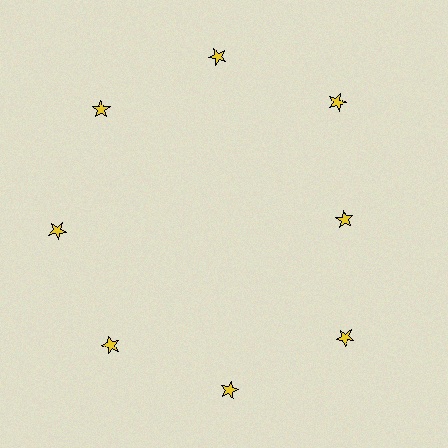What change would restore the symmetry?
The symmetry would be restored by moving it outward, back onto the ring so that all 8 stars sit at equal angles and equal distance from the center.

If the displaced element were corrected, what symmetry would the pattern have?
It would have 8-fold rotational symmetry — the pattern would map onto itself every 45 degrees.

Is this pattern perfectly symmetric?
No. The 8 yellow stars are arranged in a ring, but one element near the 3 o'clock position is pulled inward toward the center, breaking the 8-fold rotational symmetry.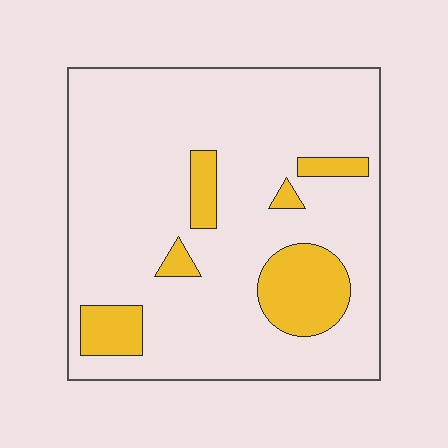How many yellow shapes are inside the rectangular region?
6.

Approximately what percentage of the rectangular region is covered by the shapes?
Approximately 15%.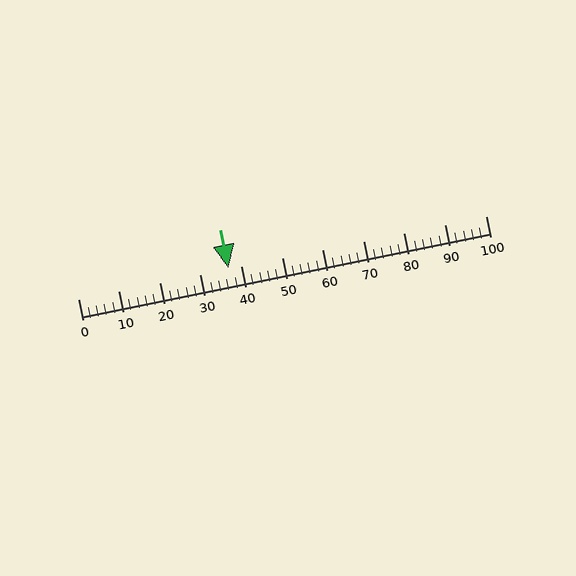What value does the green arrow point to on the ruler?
The green arrow points to approximately 37.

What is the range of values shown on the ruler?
The ruler shows values from 0 to 100.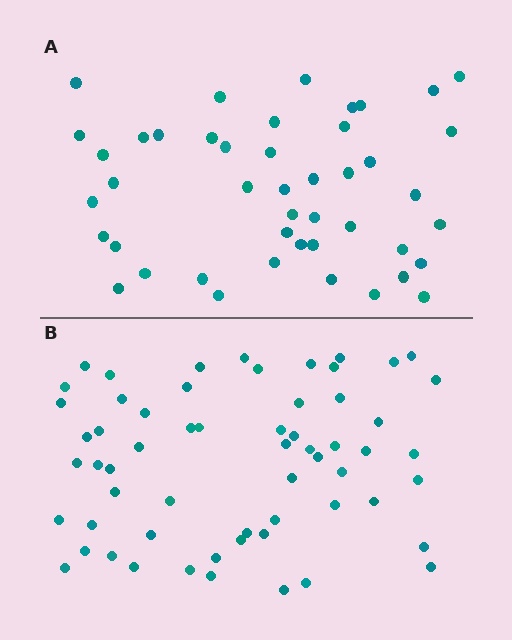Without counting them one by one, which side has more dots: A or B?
Region B (the bottom region) has more dots.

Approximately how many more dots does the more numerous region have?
Region B has approximately 15 more dots than region A.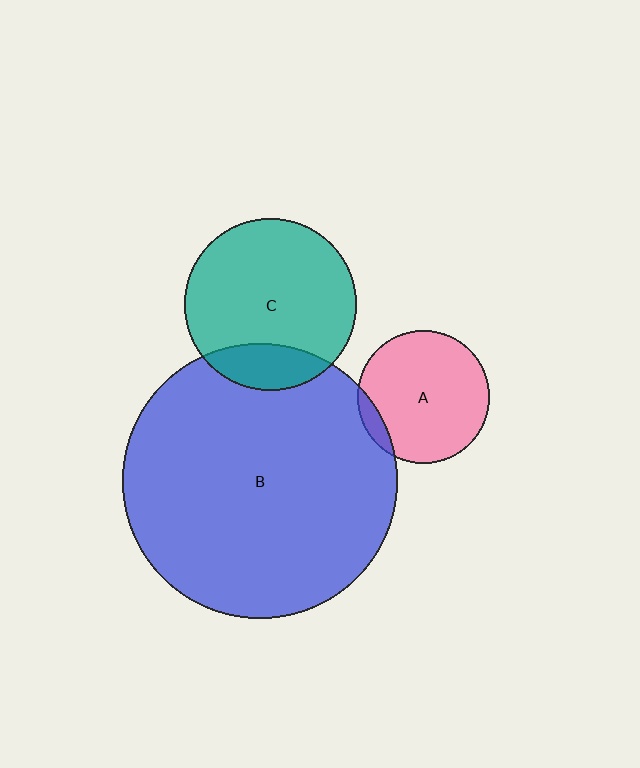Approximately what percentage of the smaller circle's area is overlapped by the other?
Approximately 20%.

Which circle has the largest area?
Circle B (blue).